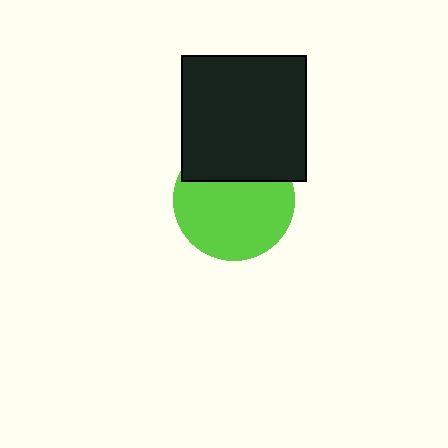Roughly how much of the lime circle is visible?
Most of it is visible (roughly 69%).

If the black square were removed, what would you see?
You would see the complete lime circle.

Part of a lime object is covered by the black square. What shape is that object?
It is a circle.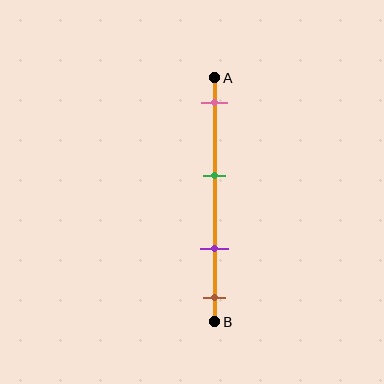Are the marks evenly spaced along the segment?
No, the marks are not evenly spaced.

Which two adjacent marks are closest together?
The purple and brown marks are the closest adjacent pair.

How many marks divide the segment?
There are 4 marks dividing the segment.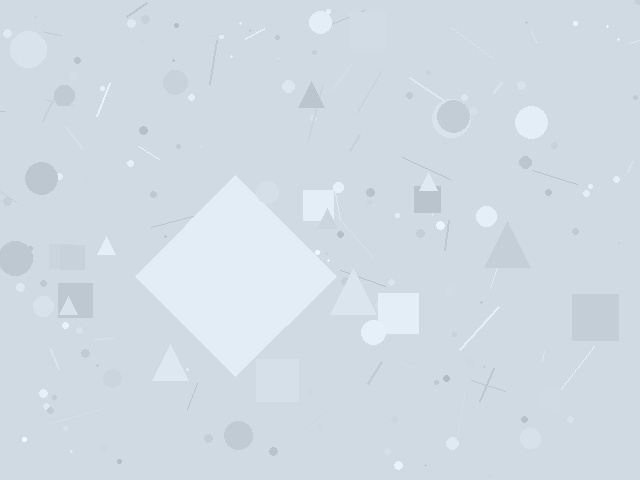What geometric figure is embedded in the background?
A diamond is embedded in the background.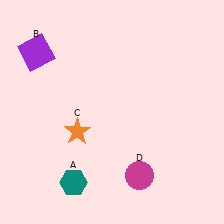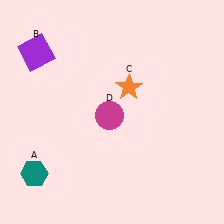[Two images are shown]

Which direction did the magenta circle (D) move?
The magenta circle (D) moved up.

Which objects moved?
The objects that moved are: the teal hexagon (A), the orange star (C), the magenta circle (D).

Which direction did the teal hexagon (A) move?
The teal hexagon (A) moved left.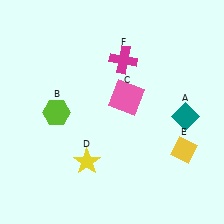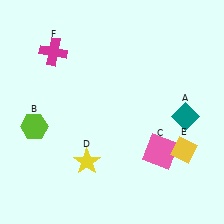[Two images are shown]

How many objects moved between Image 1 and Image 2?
3 objects moved between the two images.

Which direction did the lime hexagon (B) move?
The lime hexagon (B) moved left.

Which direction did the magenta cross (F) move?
The magenta cross (F) moved left.